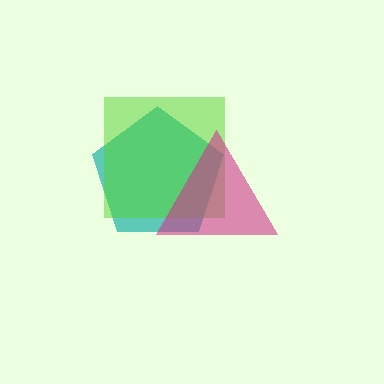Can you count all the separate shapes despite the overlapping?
Yes, there are 3 separate shapes.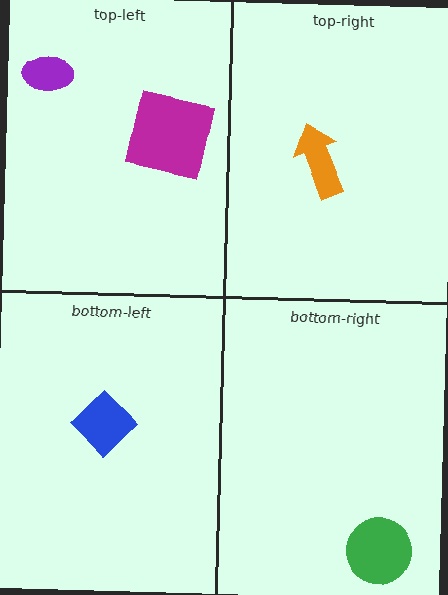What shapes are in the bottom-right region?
The green circle.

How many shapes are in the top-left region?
2.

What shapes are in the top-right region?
The orange arrow.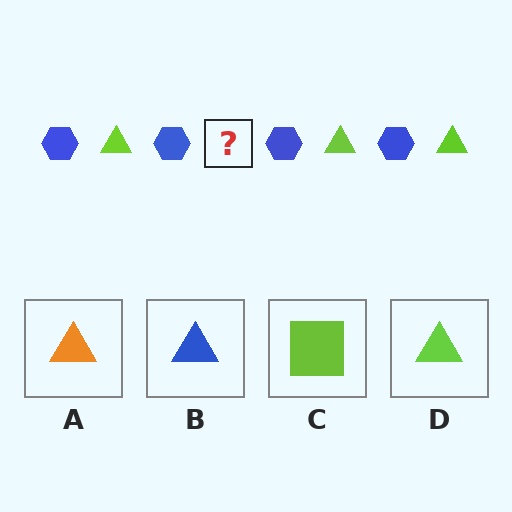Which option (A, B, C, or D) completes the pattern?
D.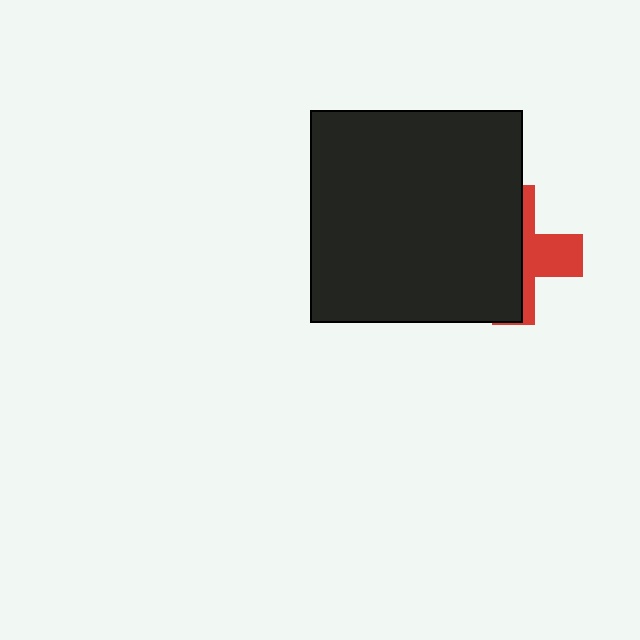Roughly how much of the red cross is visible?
A small part of it is visible (roughly 37%).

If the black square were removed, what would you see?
You would see the complete red cross.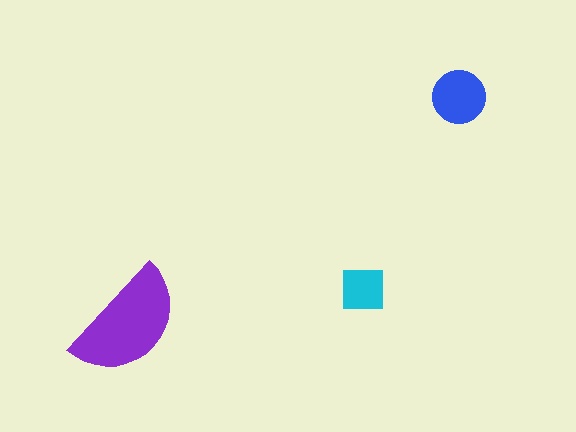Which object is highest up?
The blue circle is topmost.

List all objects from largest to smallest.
The purple semicircle, the blue circle, the cyan square.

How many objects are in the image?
There are 3 objects in the image.